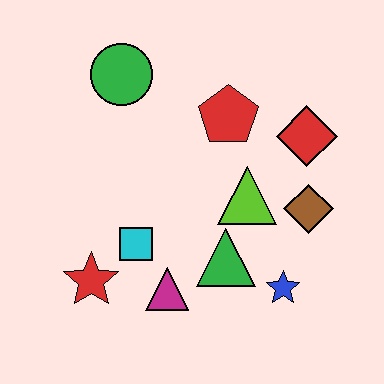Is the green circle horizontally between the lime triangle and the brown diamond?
No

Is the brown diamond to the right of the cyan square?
Yes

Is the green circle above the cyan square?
Yes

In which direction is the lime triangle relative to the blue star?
The lime triangle is above the blue star.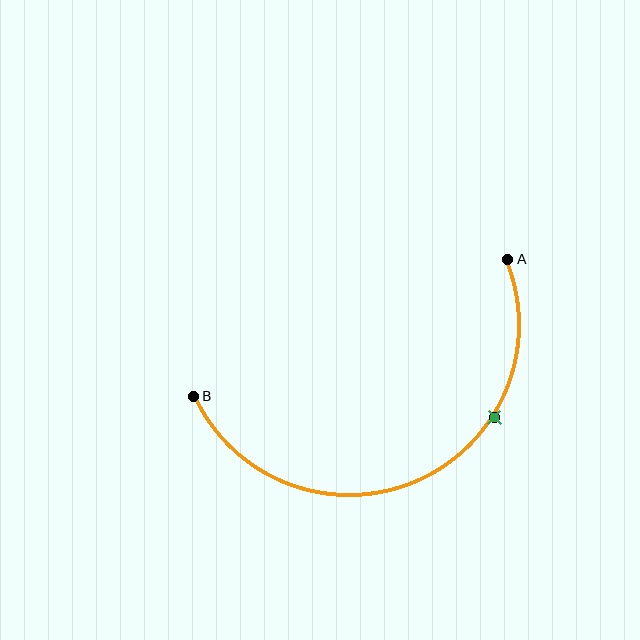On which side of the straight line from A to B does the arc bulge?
The arc bulges below the straight line connecting A and B.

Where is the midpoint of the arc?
The arc midpoint is the point on the curve farthest from the straight line joining A and B. It sits below that line.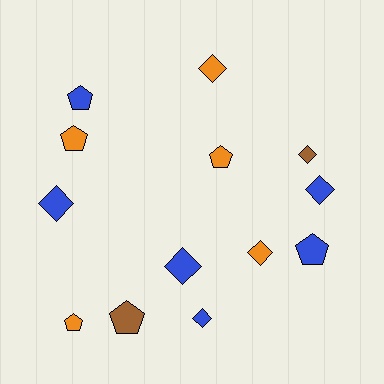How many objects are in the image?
There are 13 objects.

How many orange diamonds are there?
There are 2 orange diamonds.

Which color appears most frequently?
Blue, with 6 objects.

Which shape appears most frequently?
Diamond, with 7 objects.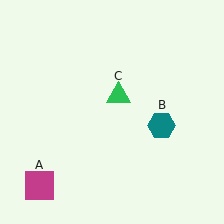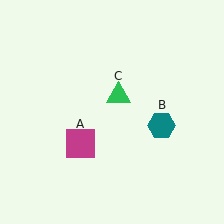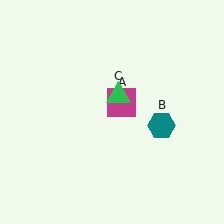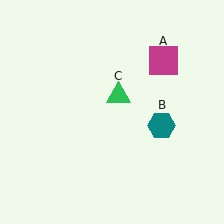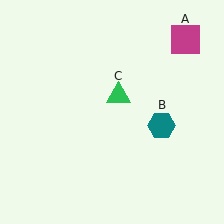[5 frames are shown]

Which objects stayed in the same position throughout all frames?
Teal hexagon (object B) and green triangle (object C) remained stationary.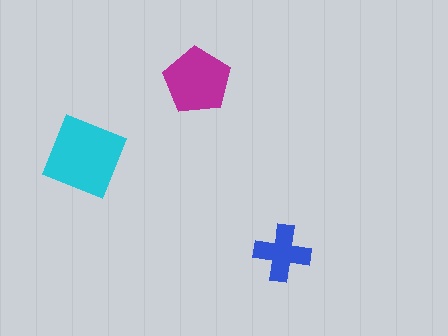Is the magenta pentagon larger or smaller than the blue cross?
Larger.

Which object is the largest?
The cyan square.